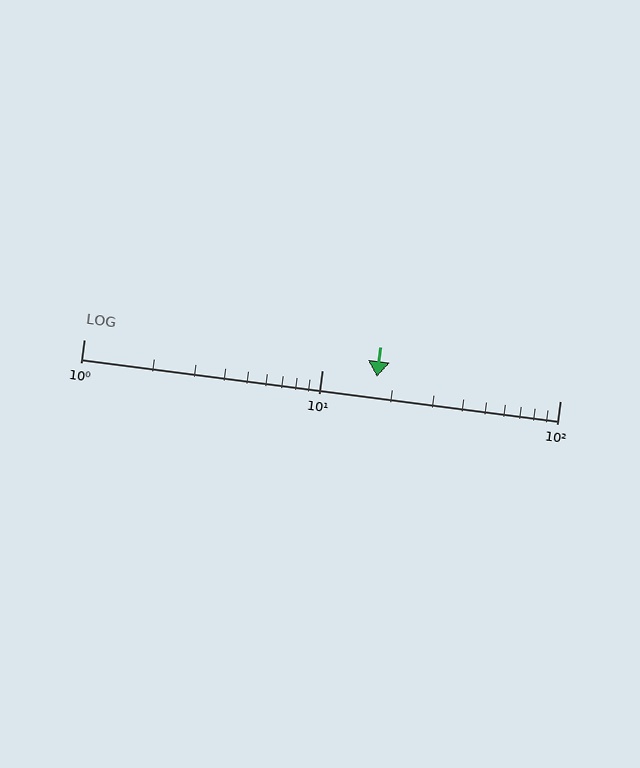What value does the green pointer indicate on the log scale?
The pointer indicates approximately 17.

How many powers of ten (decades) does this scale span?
The scale spans 2 decades, from 1 to 100.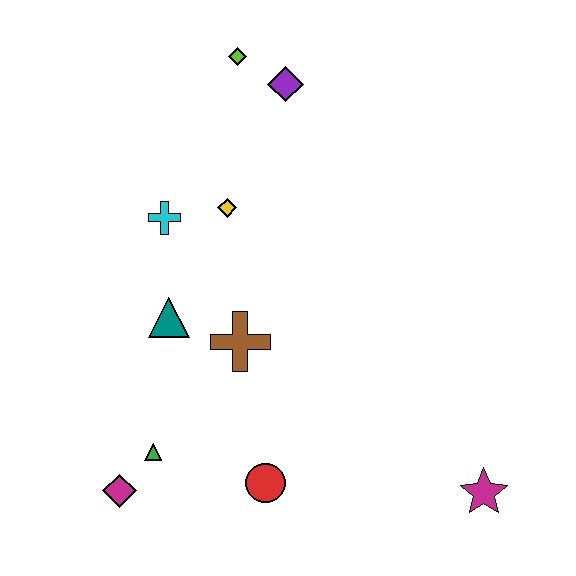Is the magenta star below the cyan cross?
Yes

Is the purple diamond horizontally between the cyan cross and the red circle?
No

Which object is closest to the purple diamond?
The lime diamond is closest to the purple diamond.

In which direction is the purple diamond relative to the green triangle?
The purple diamond is above the green triangle.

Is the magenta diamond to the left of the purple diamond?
Yes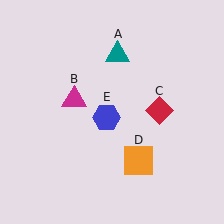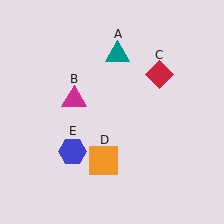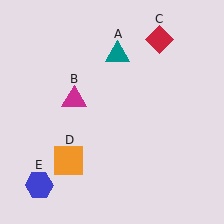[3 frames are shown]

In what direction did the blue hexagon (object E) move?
The blue hexagon (object E) moved down and to the left.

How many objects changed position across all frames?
3 objects changed position: red diamond (object C), orange square (object D), blue hexagon (object E).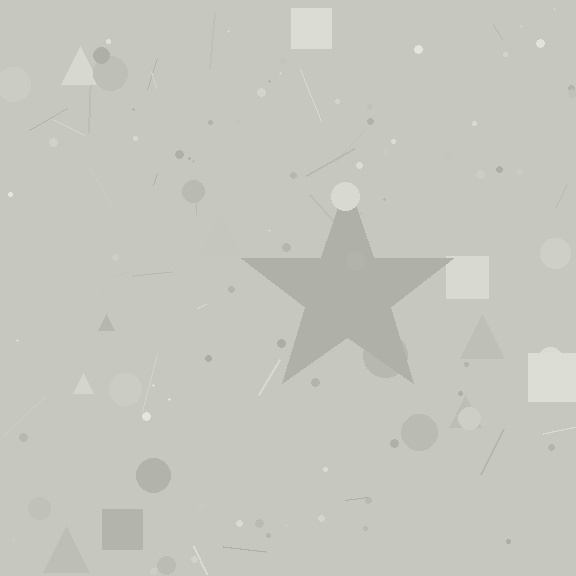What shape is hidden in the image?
A star is hidden in the image.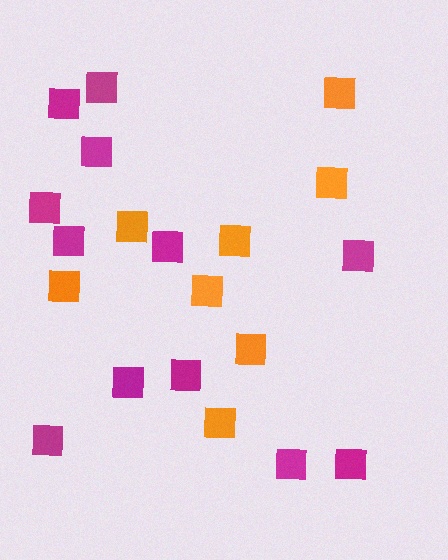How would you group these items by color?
There are 2 groups: one group of orange squares (8) and one group of magenta squares (12).